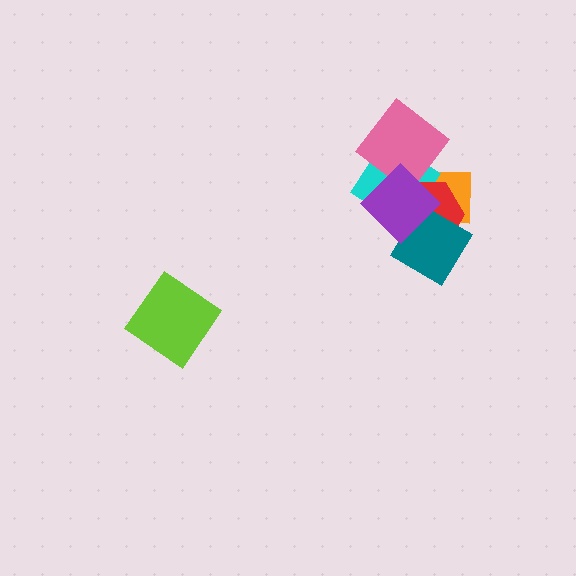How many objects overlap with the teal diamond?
4 objects overlap with the teal diamond.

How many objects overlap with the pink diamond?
3 objects overlap with the pink diamond.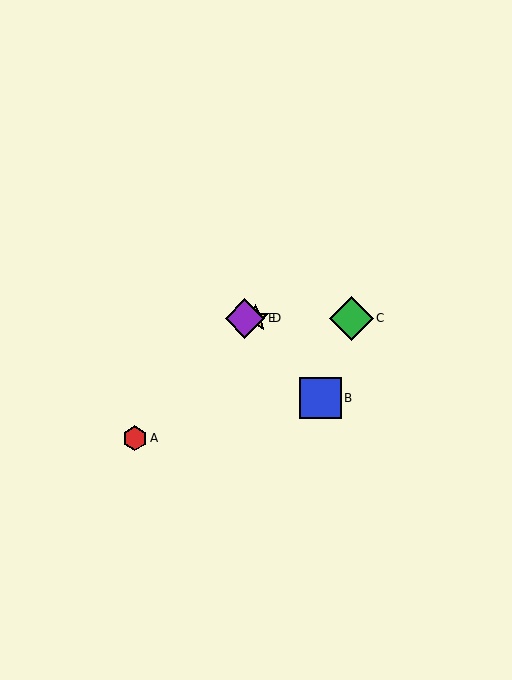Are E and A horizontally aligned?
No, E is at y≈318 and A is at y≈438.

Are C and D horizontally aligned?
Yes, both are at y≈318.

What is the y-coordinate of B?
Object B is at y≈398.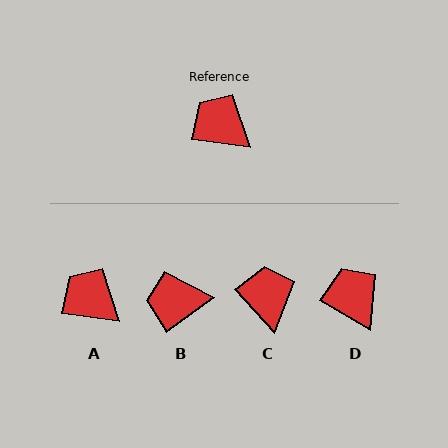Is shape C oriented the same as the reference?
No, it is off by about 40 degrees.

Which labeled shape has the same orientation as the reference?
A.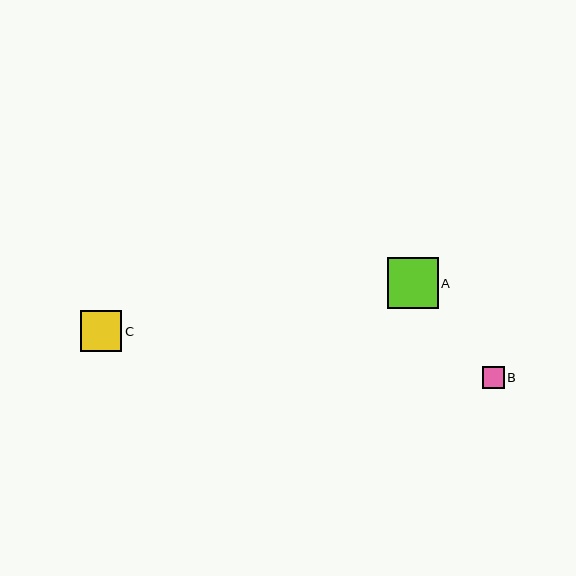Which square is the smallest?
Square B is the smallest with a size of approximately 22 pixels.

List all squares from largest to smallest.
From largest to smallest: A, C, B.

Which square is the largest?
Square A is the largest with a size of approximately 51 pixels.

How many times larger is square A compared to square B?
Square A is approximately 2.3 times the size of square B.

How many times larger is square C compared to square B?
Square C is approximately 1.9 times the size of square B.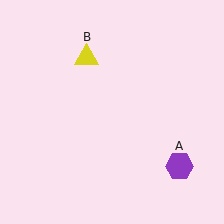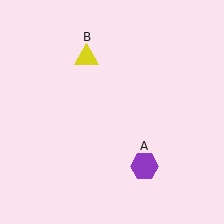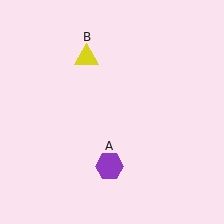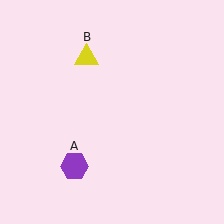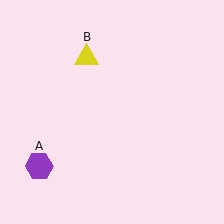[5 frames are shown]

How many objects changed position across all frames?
1 object changed position: purple hexagon (object A).